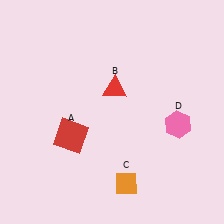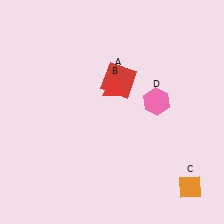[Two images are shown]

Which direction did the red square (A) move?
The red square (A) moved up.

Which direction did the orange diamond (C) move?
The orange diamond (C) moved right.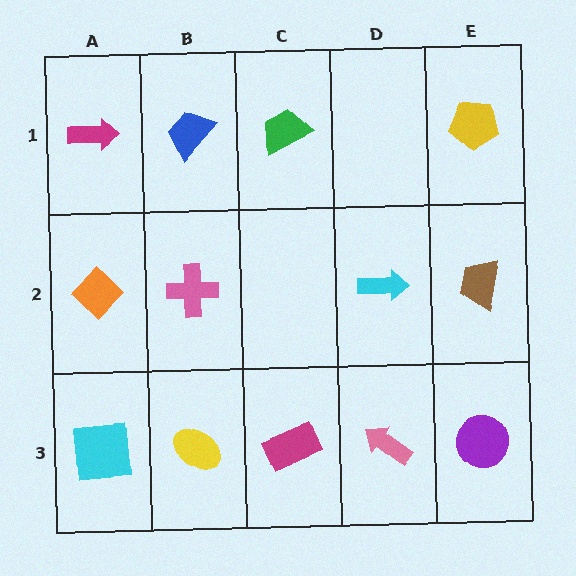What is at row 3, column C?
A magenta rectangle.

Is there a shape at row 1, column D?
No, that cell is empty.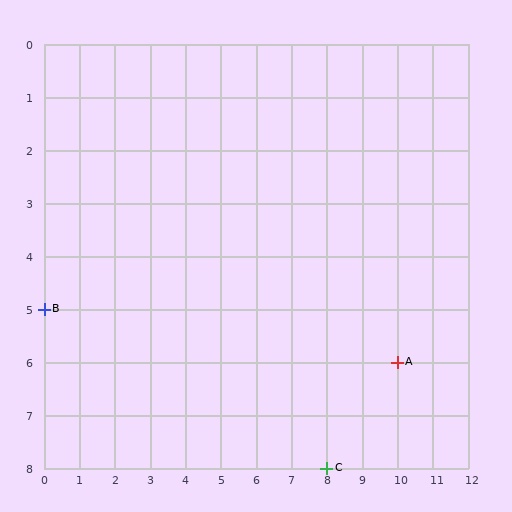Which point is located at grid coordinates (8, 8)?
Point C is at (8, 8).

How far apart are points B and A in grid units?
Points B and A are 10 columns and 1 row apart (about 10.0 grid units diagonally).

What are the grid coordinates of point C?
Point C is at grid coordinates (8, 8).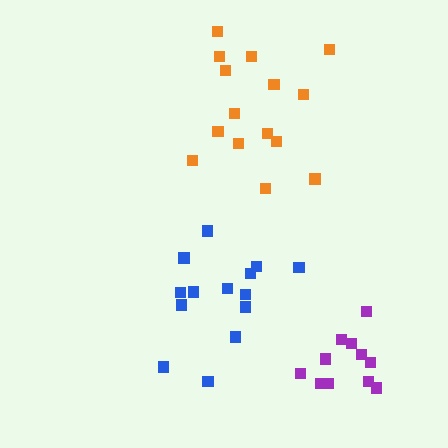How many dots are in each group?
Group 1: 14 dots, Group 2: 15 dots, Group 3: 11 dots (40 total).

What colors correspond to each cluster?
The clusters are colored: blue, orange, purple.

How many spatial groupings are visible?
There are 3 spatial groupings.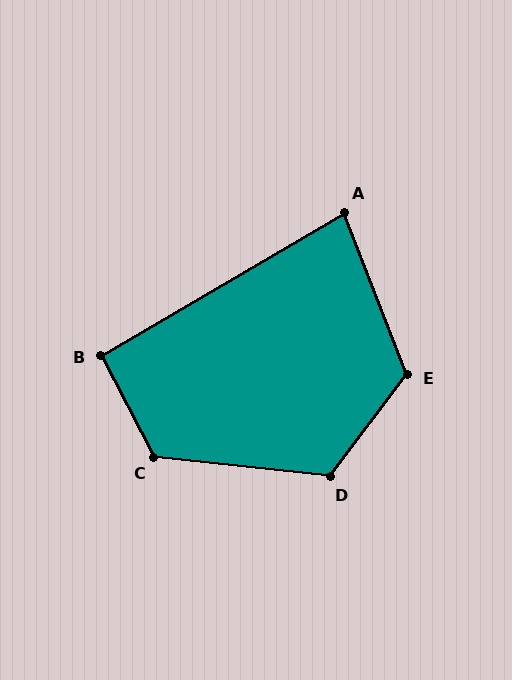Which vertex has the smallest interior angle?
A, at approximately 81 degrees.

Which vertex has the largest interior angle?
C, at approximately 123 degrees.